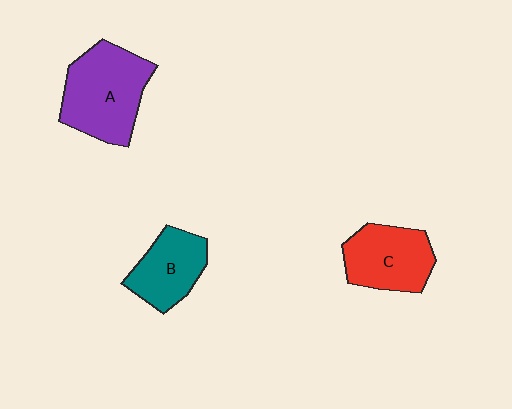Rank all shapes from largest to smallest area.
From largest to smallest: A (purple), C (red), B (teal).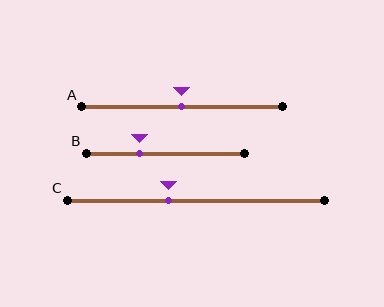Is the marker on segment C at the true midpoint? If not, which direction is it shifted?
No, the marker on segment C is shifted to the left by about 11% of the segment length.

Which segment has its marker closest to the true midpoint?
Segment A has its marker closest to the true midpoint.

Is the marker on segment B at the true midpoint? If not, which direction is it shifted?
No, the marker on segment B is shifted to the left by about 16% of the segment length.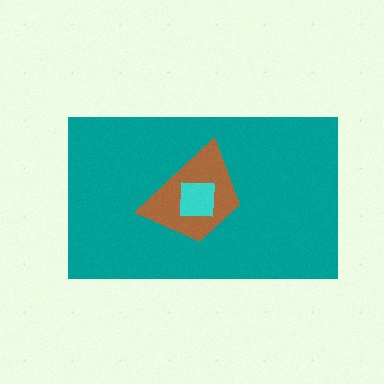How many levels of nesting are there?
3.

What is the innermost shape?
The cyan square.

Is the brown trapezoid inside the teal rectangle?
Yes.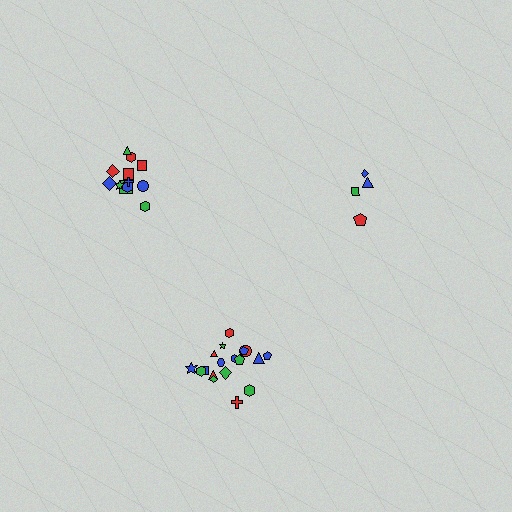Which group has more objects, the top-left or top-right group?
The top-left group.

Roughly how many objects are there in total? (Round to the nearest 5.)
Roughly 35 objects in total.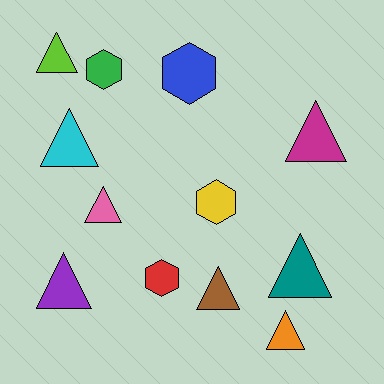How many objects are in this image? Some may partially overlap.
There are 12 objects.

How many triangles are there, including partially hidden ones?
There are 8 triangles.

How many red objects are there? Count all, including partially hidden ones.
There is 1 red object.